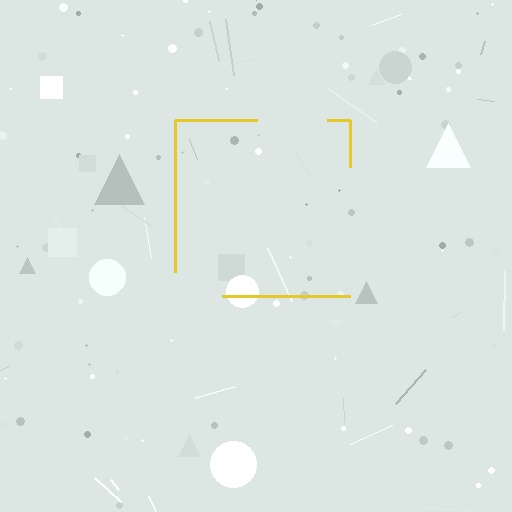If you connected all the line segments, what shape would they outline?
They would outline a square.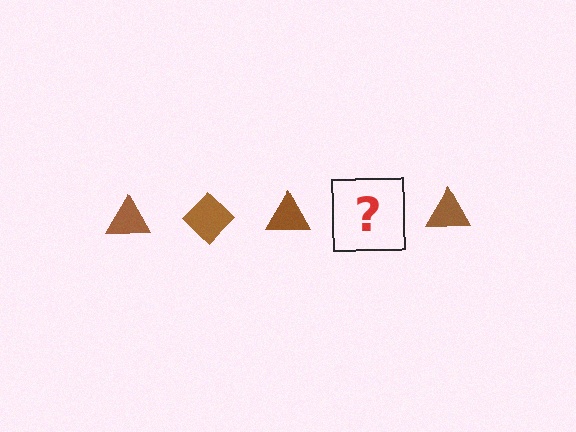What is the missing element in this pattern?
The missing element is a brown diamond.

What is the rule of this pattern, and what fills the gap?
The rule is that the pattern cycles through triangle, diamond shapes in brown. The gap should be filled with a brown diamond.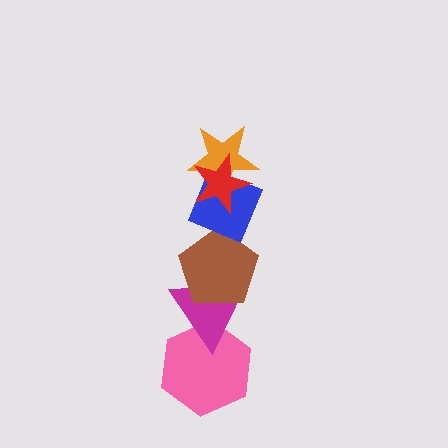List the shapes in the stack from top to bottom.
From top to bottom: the red star, the orange star, the blue diamond, the brown pentagon, the magenta triangle, the pink hexagon.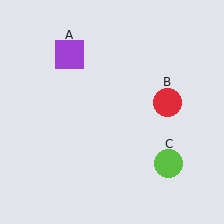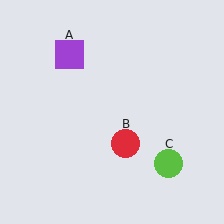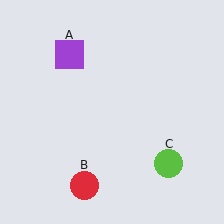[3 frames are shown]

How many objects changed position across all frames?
1 object changed position: red circle (object B).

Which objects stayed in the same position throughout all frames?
Purple square (object A) and lime circle (object C) remained stationary.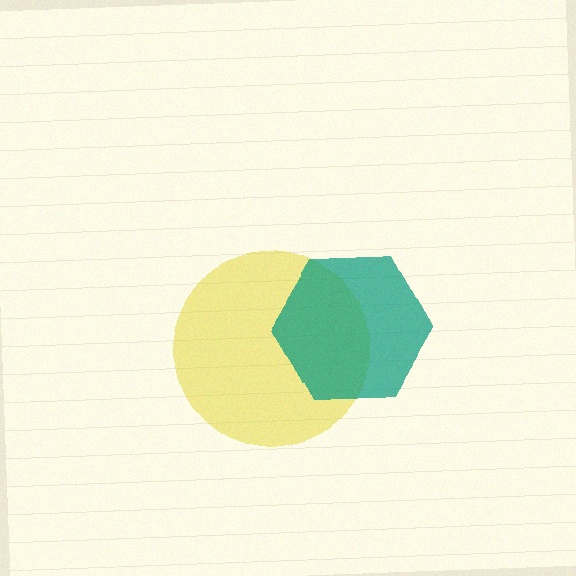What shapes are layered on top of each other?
The layered shapes are: a yellow circle, a teal hexagon.